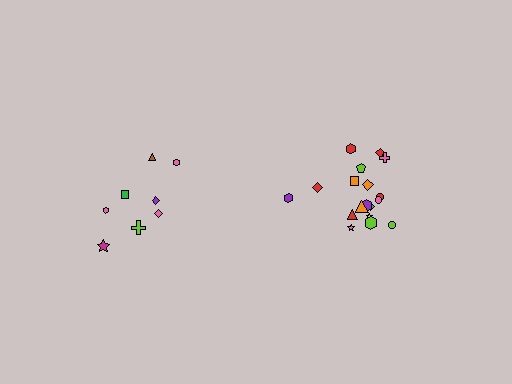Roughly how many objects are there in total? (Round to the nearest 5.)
Roughly 25 objects in total.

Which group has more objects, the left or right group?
The right group.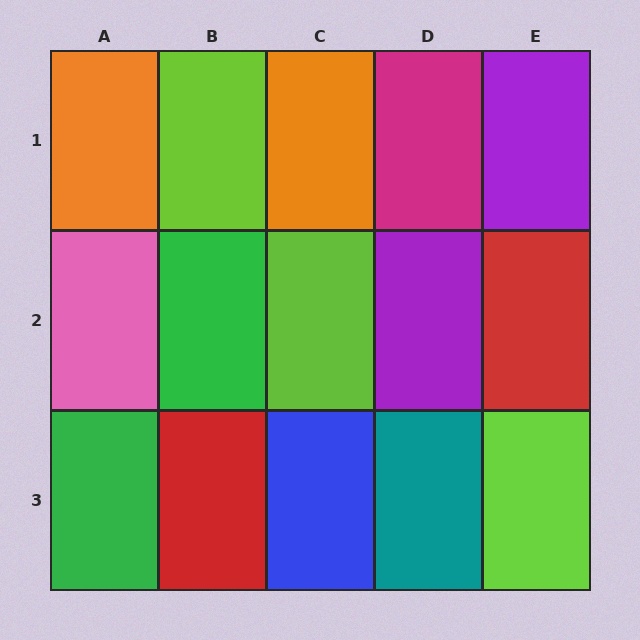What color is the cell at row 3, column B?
Red.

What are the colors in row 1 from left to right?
Orange, lime, orange, magenta, purple.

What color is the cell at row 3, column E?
Lime.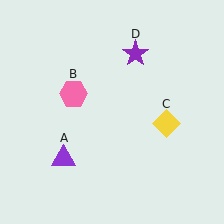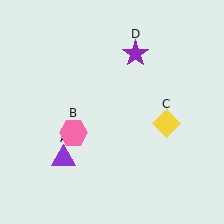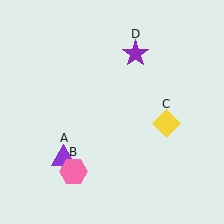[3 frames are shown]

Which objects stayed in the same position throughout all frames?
Purple triangle (object A) and yellow diamond (object C) and purple star (object D) remained stationary.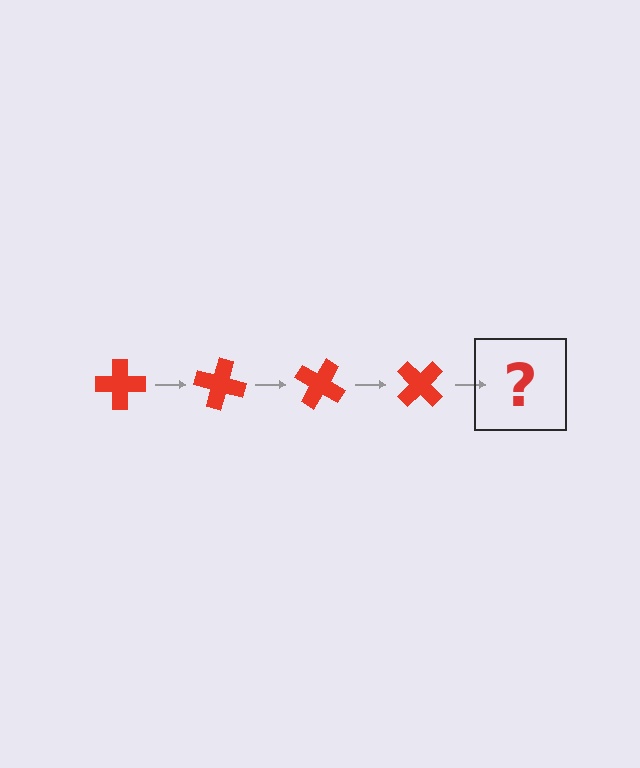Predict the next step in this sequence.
The next step is a red cross rotated 60 degrees.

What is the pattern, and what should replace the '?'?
The pattern is that the cross rotates 15 degrees each step. The '?' should be a red cross rotated 60 degrees.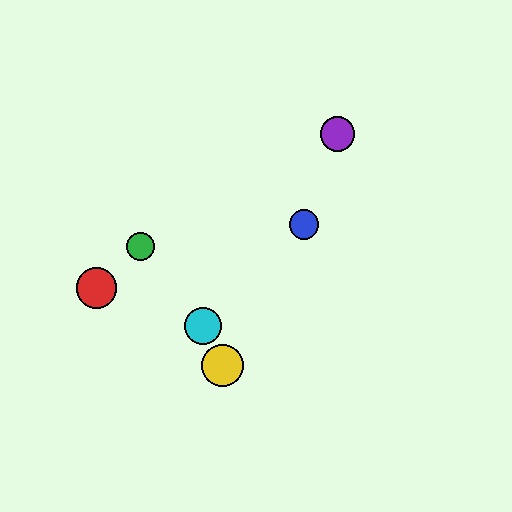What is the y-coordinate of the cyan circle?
The cyan circle is at y≈326.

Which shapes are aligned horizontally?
The orange star, the cyan circle are aligned horizontally.